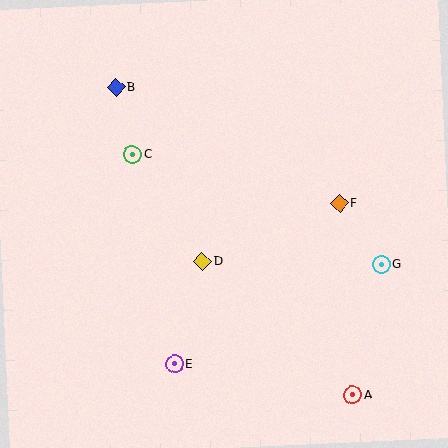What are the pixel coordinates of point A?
Point A is at (353, 395).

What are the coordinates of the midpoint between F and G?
The midpoint between F and G is at (360, 234).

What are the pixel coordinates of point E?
Point E is at (175, 364).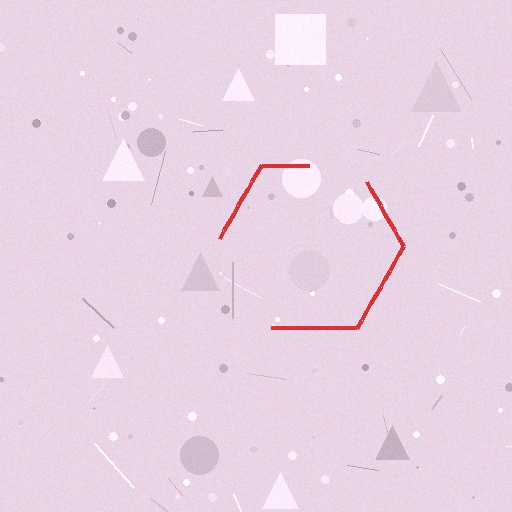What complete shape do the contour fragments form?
The contour fragments form a hexagon.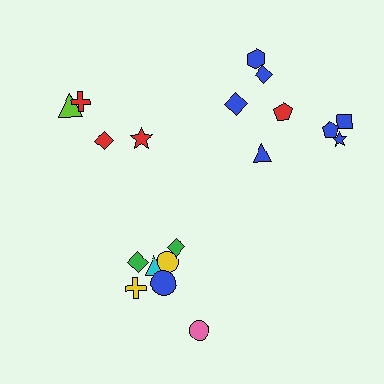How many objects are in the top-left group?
There are 4 objects.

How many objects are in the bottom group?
There are 7 objects.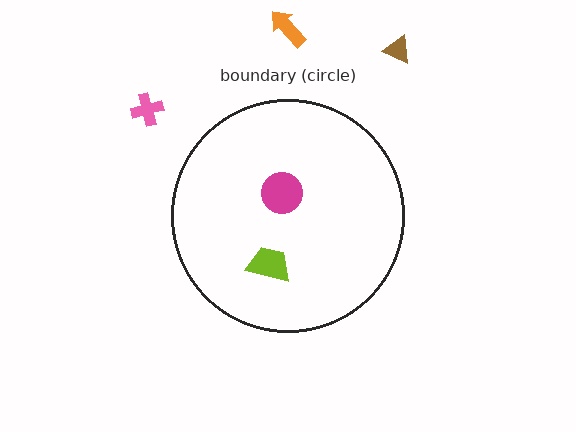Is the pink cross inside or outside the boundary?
Outside.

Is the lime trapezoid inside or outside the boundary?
Inside.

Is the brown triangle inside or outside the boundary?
Outside.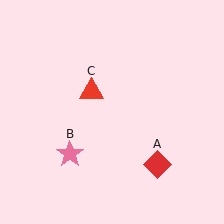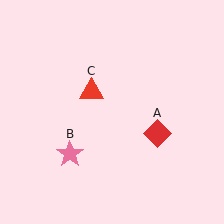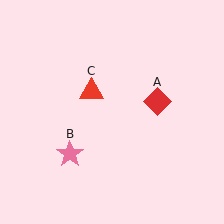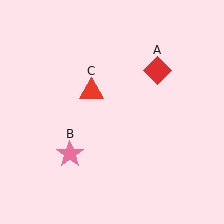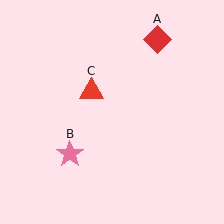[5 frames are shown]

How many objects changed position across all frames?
1 object changed position: red diamond (object A).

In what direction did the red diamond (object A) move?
The red diamond (object A) moved up.